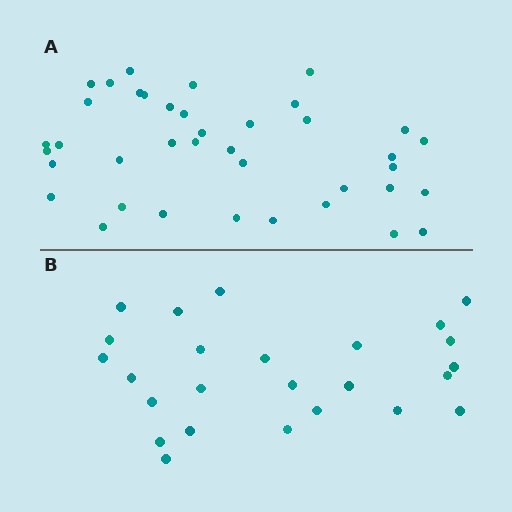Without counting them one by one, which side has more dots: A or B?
Region A (the top region) has more dots.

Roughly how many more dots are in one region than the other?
Region A has approximately 15 more dots than region B.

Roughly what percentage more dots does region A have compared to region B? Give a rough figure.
About 55% more.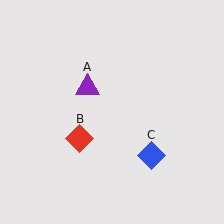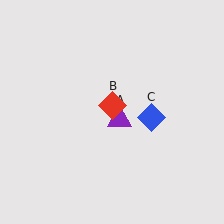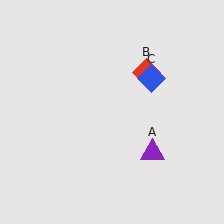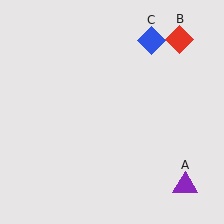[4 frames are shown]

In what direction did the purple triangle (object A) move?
The purple triangle (object A) moved down and to the right.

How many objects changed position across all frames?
3 objects changed position: purple triangle (object A), red diamond (object B), blue diamond (object C).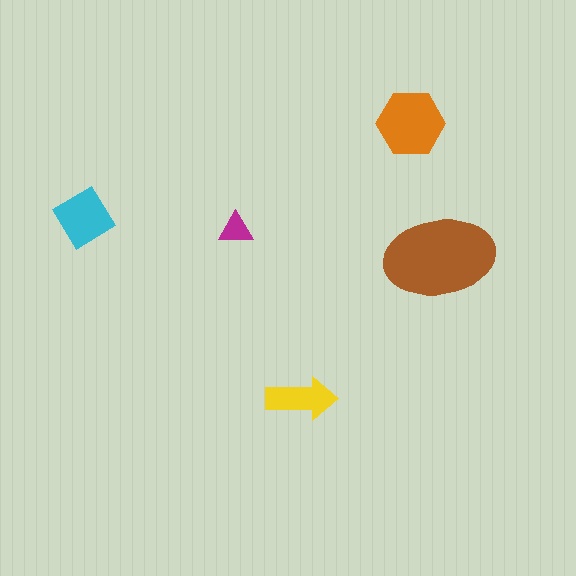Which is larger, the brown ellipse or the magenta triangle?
The brown ellipse.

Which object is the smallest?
The magenta triangle.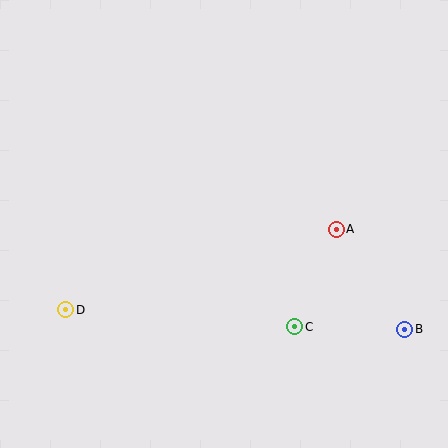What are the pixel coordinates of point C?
Point C is at (295, 327).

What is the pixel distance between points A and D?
The distance between A and D is 282 pixels.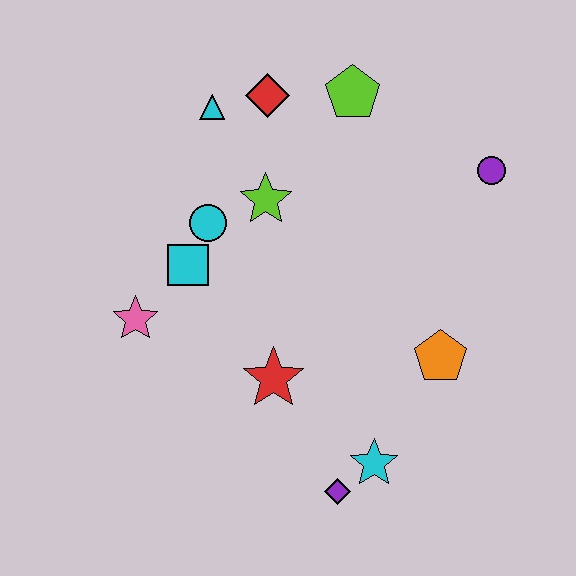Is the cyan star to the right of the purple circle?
No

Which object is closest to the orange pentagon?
The cyan star is closest to the orange pentagon.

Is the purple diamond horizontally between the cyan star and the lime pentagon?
No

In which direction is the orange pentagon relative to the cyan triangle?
The orange pentagon is below the cyan triangle.